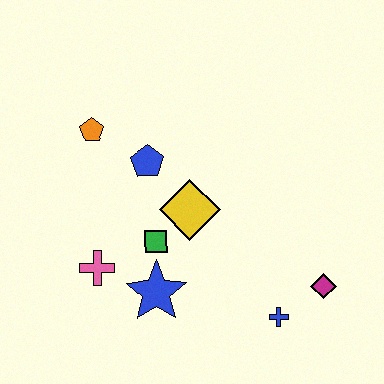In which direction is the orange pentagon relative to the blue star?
The orange pentagon is above the blue star.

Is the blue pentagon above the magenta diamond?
Yes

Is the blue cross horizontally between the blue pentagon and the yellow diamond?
No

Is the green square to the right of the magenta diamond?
No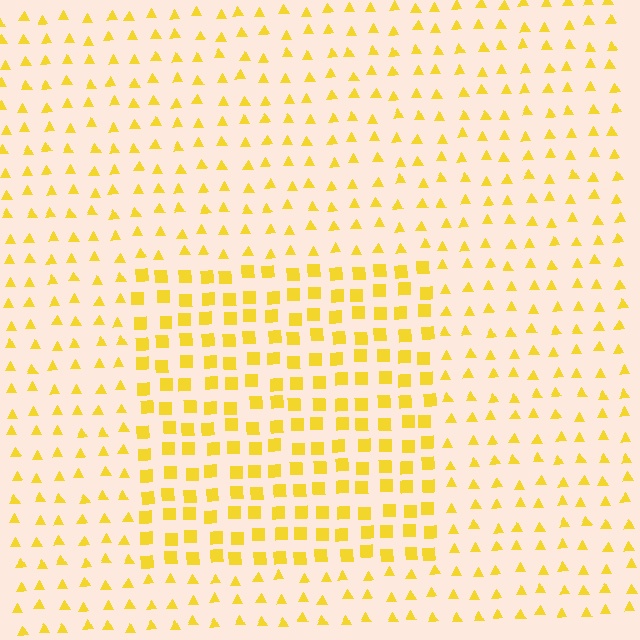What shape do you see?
I see a rectangle.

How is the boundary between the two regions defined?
The boundary is defined by a change in element shape: squares inside vs. triangles outside. All elements share the same color and spacing.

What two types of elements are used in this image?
The image uses squares inside the rectangle region and triangles outside it.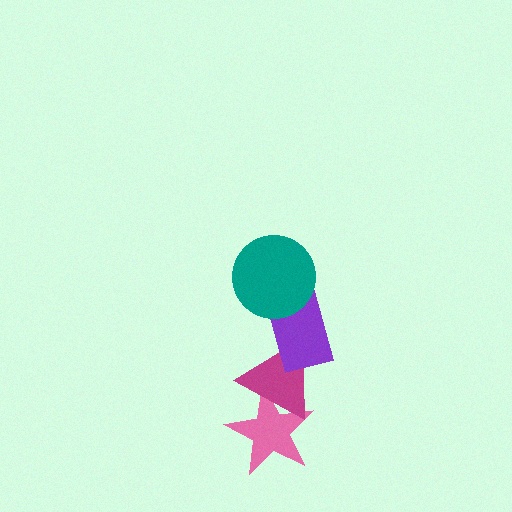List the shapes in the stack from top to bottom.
From top to bottom: the teal circle, the purple rectangle, the magenta triangle, the pink star.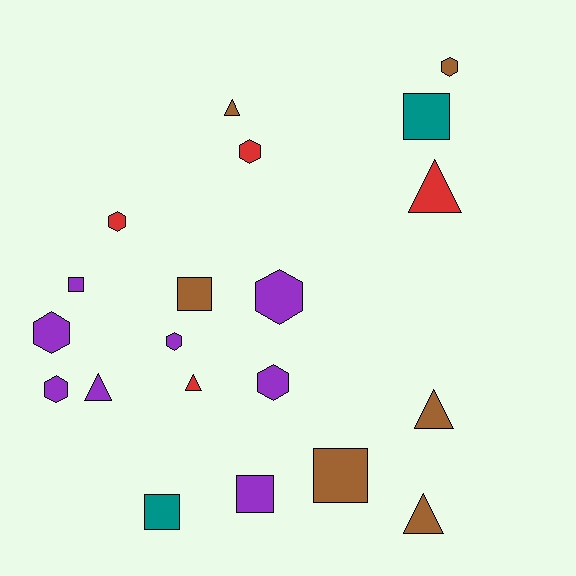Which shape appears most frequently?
Hexagon, with 8 objects.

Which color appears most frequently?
Purple, with 8 objects.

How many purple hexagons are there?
There are 5 purple hexagons.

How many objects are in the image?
There are 20 objects.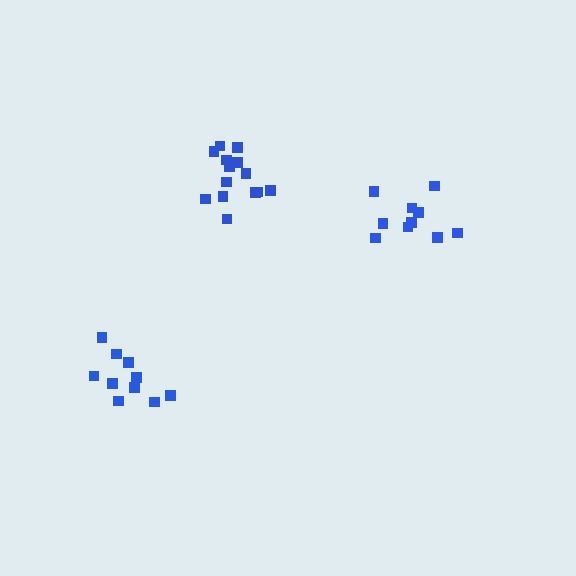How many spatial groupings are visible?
There are 3 spatial groupings.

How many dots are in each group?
Group 1: 10 dots, Group 2: 14 dots, Group 3: 10 dots (34 total).